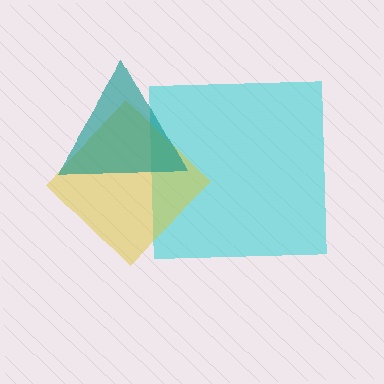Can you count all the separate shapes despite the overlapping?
Yes, there are 3 separate shapes.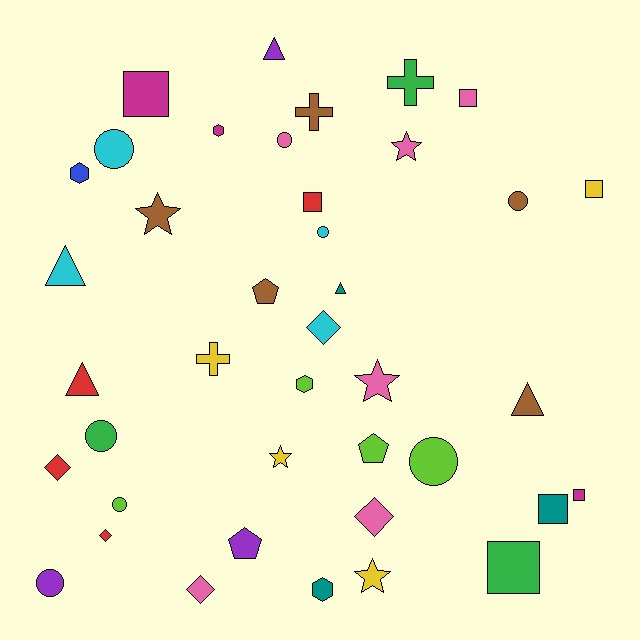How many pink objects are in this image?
There are 6 pink objects.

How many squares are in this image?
There are 7 squares.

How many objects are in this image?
There are 40 objects.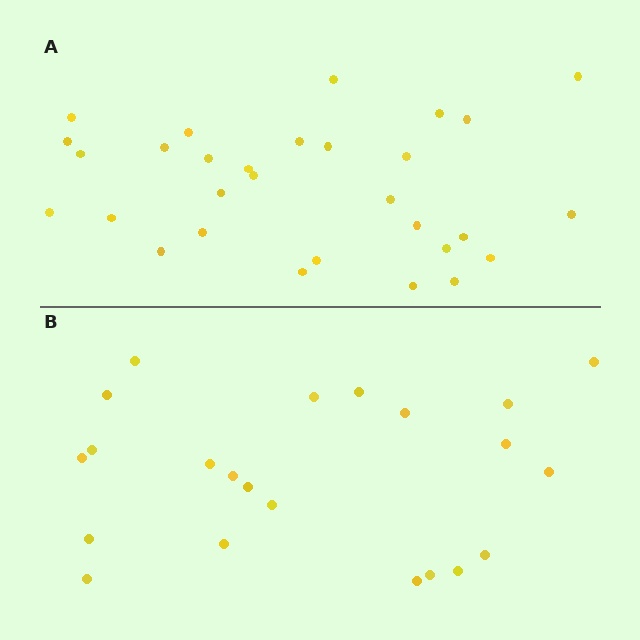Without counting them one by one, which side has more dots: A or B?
Region A (the top region) has more dots.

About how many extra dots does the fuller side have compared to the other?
Region A has roughly 8 or so more dots than region B.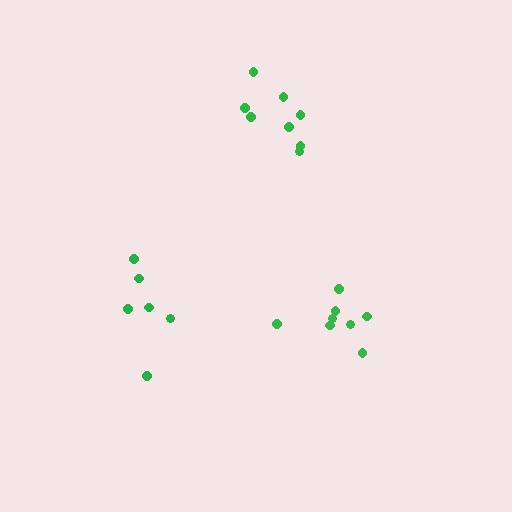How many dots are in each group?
Group 1: 6 dots, Group 2: 8 dots, Group 3: 8 dots (22 total).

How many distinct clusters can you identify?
There are 3 distinct clusters.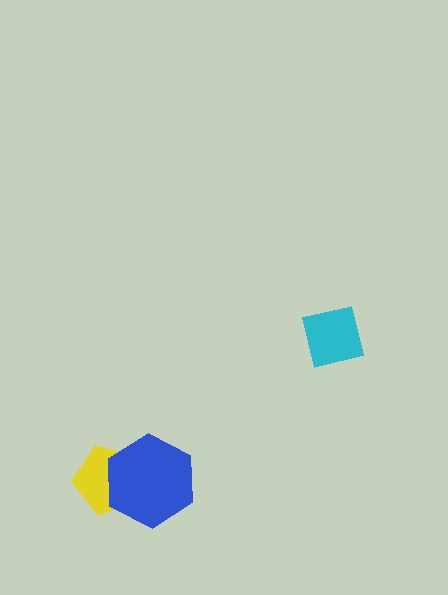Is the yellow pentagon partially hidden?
Yes, it is partially covered by another shape.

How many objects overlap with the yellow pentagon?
1 object overlaps with the yellow pentagon.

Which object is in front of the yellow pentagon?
The blue hexagon is in front of the yellow pentagon.